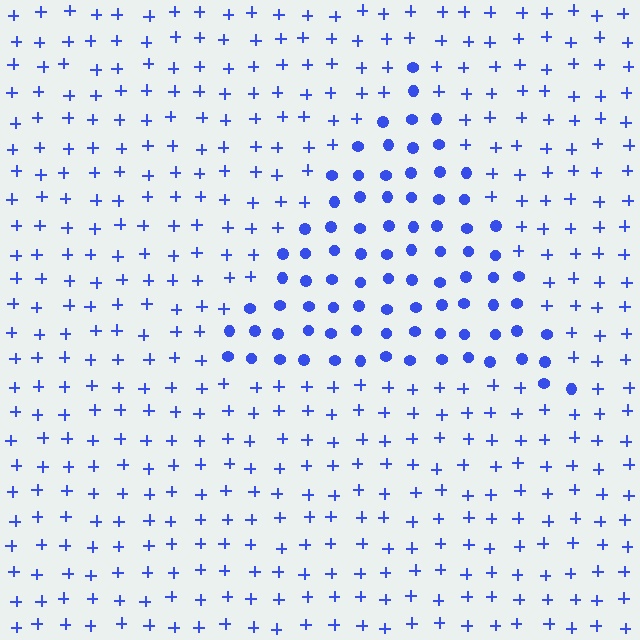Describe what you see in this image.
The image is filled with small blue elements arranged in a uniform grid. A triangle-shaped region contains circles, while the surrounding area contains plus signs. The boundary is defined purely by the change in element shape.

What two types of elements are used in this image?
The image uses circles inside the triangle region and plus signs outside it.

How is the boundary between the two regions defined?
The boundary is defined by a change in element shape: circles inside vs. plus signs outside. All elements share the same color and spacing.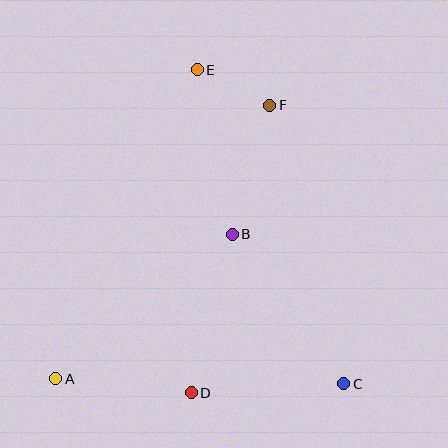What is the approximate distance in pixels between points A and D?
The distance between A and D is approximately 136 pixels.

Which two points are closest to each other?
Points E and F are closest to each other.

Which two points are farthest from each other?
Points A and F are farthest from each other.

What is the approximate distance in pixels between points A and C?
The distance between A and C is approximately 288 pixels.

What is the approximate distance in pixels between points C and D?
The distance between C and D is approximately 153 pixels.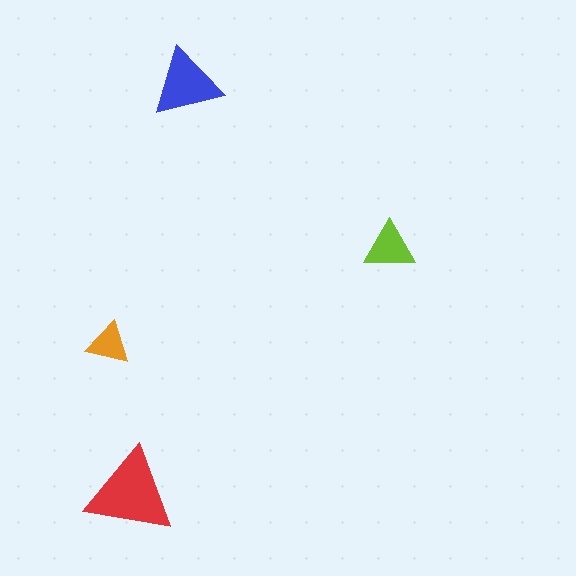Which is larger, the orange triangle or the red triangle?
The red one.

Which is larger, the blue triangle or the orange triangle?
The blue one.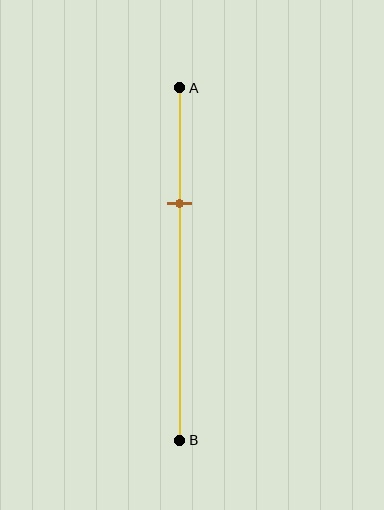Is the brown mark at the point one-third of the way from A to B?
Yes, the mark is approximately at the one-third point.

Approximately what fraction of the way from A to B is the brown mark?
The brown mark is approximately 35% of the way from A to B.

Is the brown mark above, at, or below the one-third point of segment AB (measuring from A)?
The brown mark is approximately at the one-third point of segment AB.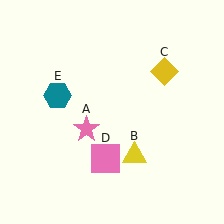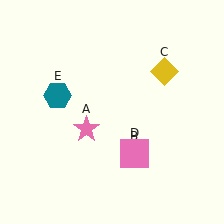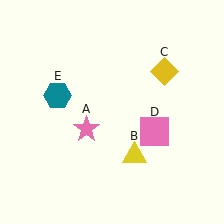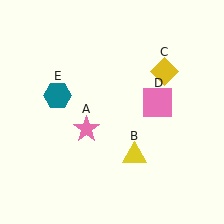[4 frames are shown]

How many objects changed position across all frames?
1 object changed position: pink square (object D).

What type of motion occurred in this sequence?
The pink square (object D) rotated counterclockwise around the center of the scene.